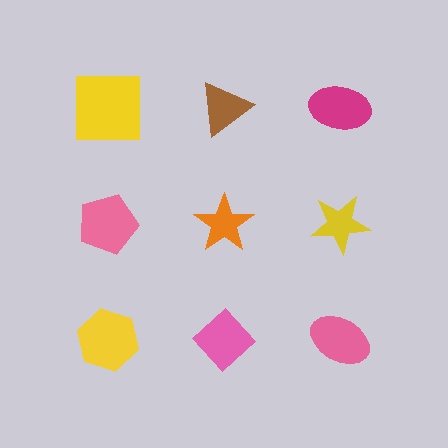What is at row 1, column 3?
A magenta ellipse.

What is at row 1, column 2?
A brown triangle.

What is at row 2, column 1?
A pink pentagon.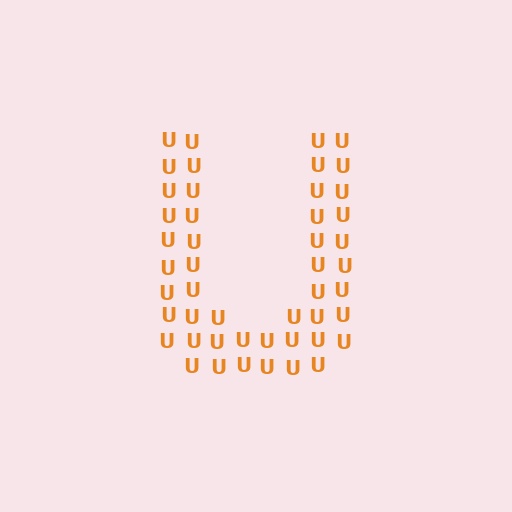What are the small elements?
The small elements are letter U's.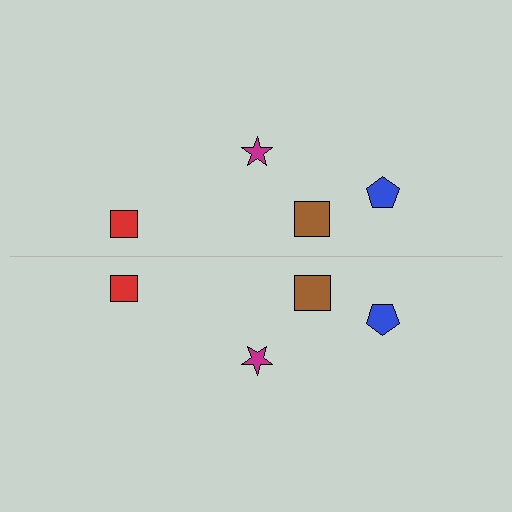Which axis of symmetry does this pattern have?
The pattern has a horizontal axis of symmetry running through the center of the image.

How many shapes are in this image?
There are 8 shapes in this image.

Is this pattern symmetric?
Yes, this pattern has bilateral (reflection) symmetry.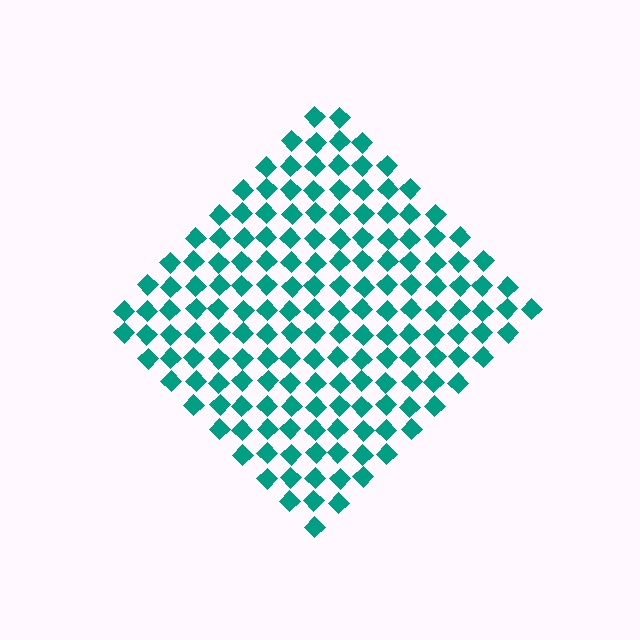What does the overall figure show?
The overall figure shows a diamond.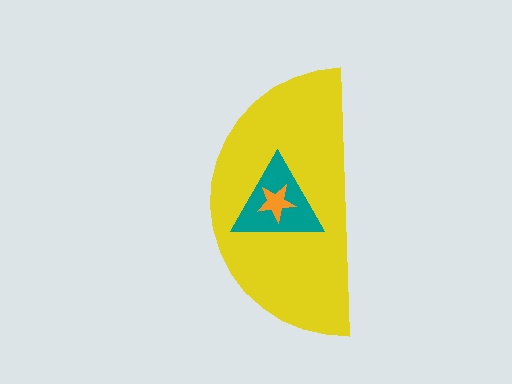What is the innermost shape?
The orange star.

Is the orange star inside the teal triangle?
Yes.